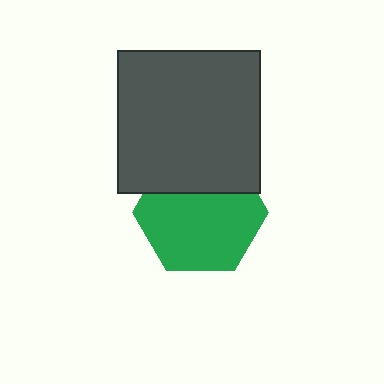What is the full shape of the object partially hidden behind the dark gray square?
The partially hidden object is a green hexagon.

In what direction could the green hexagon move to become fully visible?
The green hexagon could move down. That would shift it out from behind the dark gray square entirely.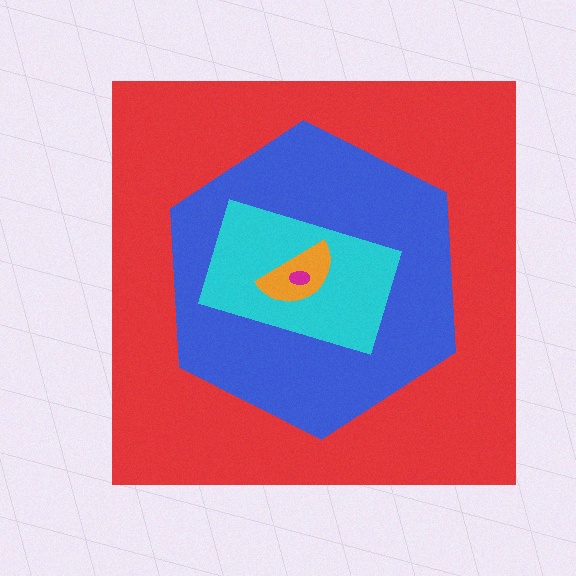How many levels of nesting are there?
5.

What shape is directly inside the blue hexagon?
The cyan rectangle.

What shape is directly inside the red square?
The blue hexagon.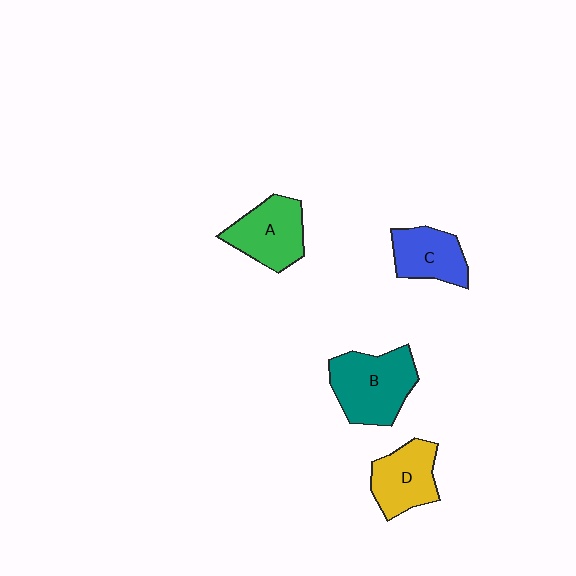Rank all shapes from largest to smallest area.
From largest to smallest: B (teal), A (green), D (yellow), C (blue).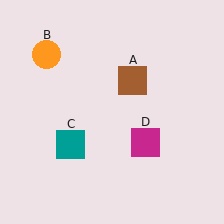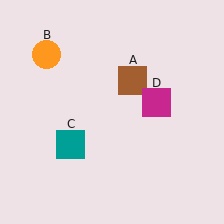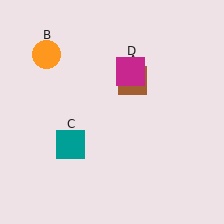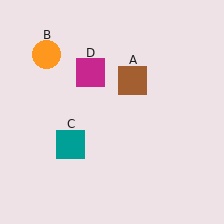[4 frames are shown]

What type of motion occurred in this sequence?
The magenta square (object D) rotated counterclockwise around the center of the scene.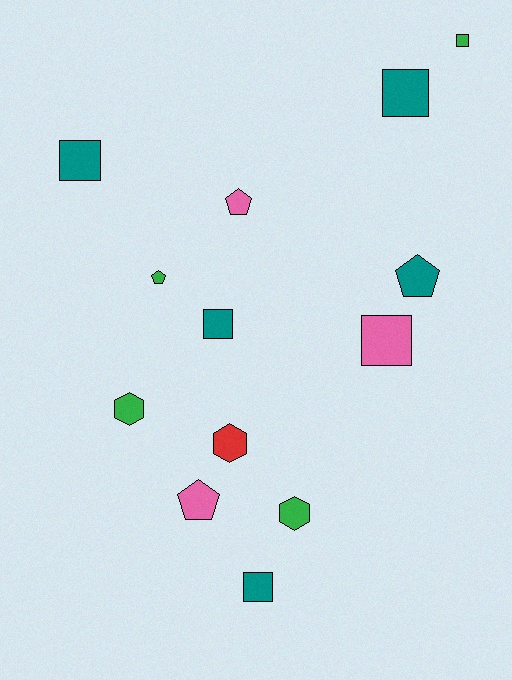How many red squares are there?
There are no red squares.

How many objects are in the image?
There are 13 objects.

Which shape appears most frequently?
Square, with 6 objects.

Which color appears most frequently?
Teal, with 5 objects.